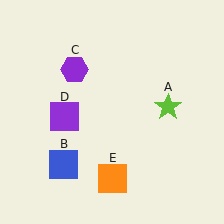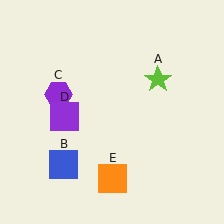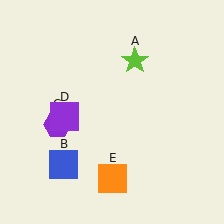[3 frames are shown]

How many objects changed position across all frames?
2 objects changed position: lime star (object A), purple hexagon (object C).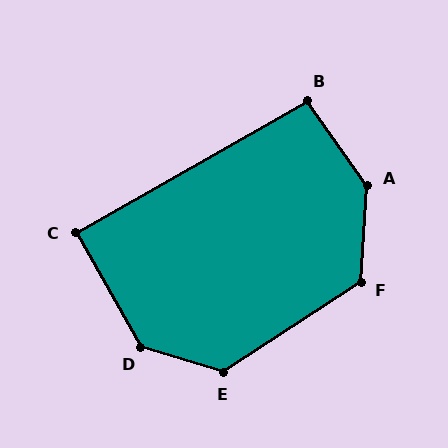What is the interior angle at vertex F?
Approximately 127 degrees (obtuse).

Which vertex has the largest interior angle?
A, at approximately 140 degrees.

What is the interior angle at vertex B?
Approximately 96 degrees (obtuse).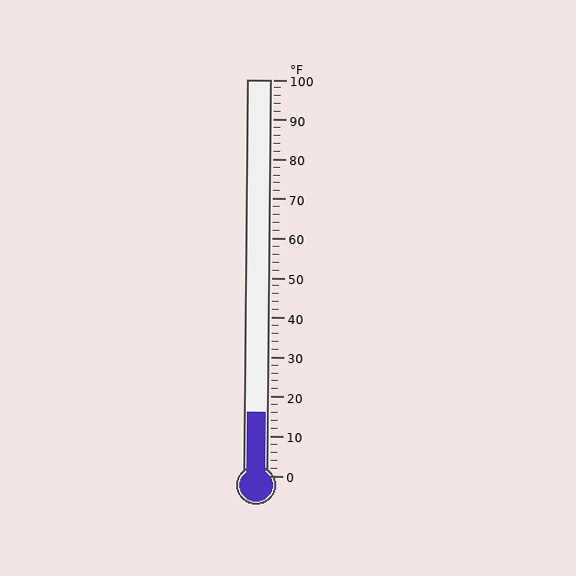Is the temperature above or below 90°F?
The temperature is below 90°F.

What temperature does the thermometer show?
The thermometer shows approximately 16°F.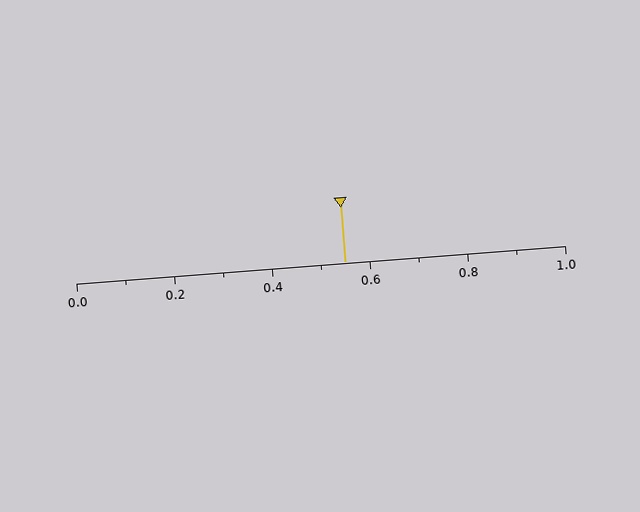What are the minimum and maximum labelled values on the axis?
The axis runs from 0.0 to 1.0.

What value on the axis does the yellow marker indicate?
The marker indicates approximately 0.55.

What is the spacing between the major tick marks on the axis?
The major ticks are spaced 0.2 apart.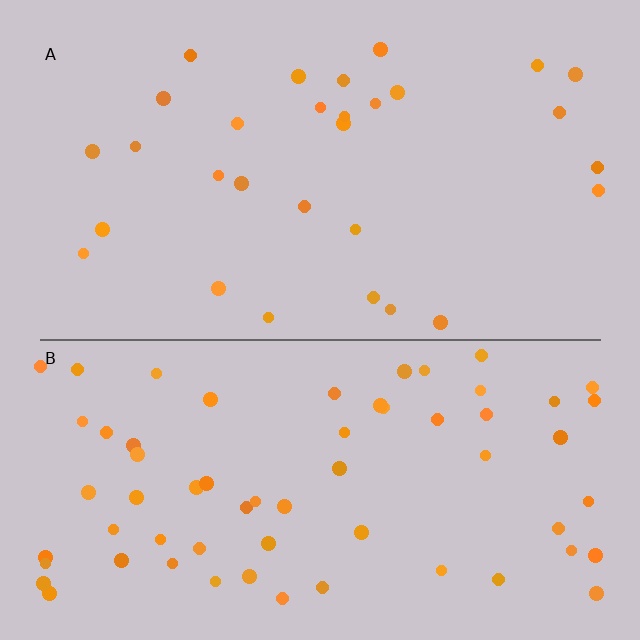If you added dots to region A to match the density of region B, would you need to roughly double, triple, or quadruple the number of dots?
Approximately double.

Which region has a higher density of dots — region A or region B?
B (the bottom).